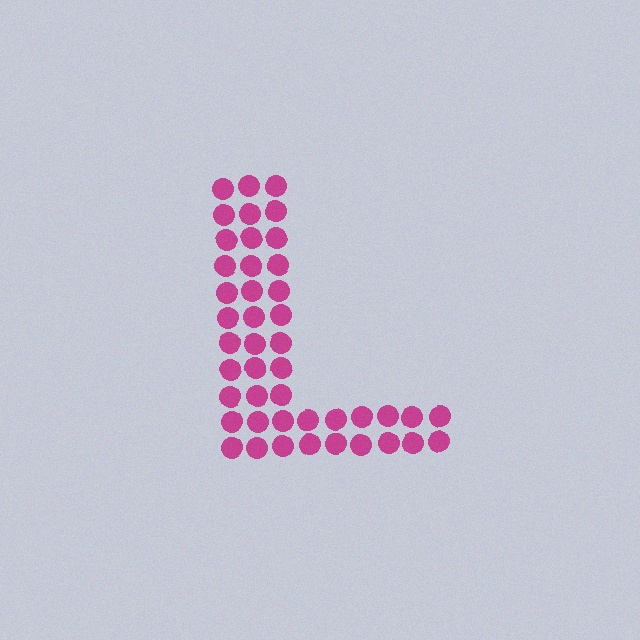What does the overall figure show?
The overall figure shows the letter L.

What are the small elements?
The small elements are circles.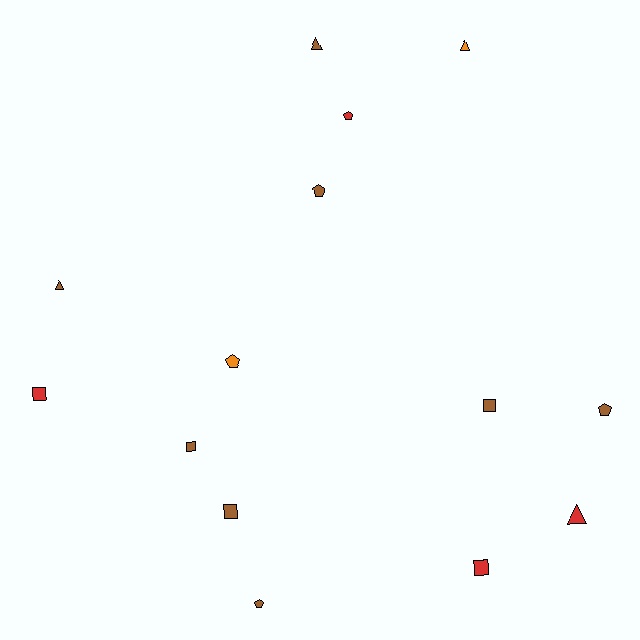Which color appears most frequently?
Brown, with 8 objects.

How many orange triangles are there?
There is 1 orange triangle.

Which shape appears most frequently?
Pentagon, with 5 objects.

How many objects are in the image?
There are 14 objects.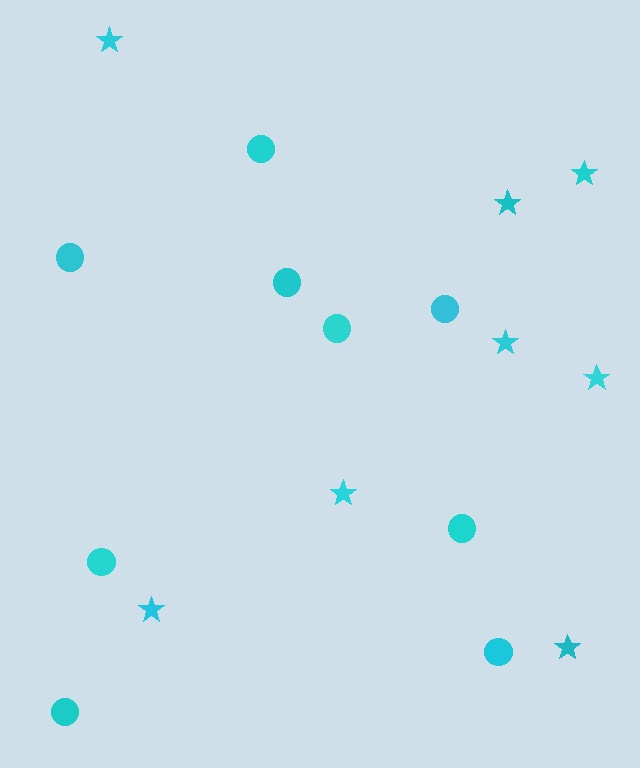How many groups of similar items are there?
There are 2 groups: one group of circles (9) and one group of stars (8).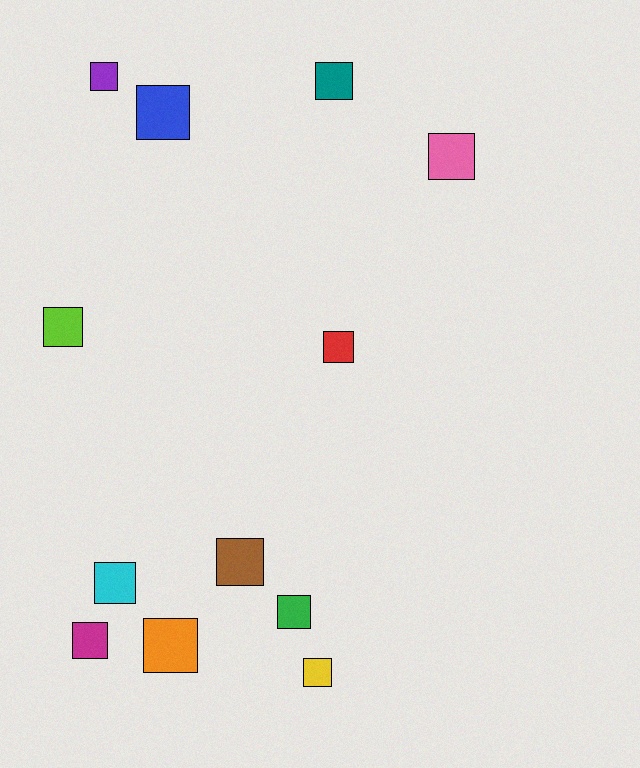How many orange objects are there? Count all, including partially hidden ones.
There is 1 orange object.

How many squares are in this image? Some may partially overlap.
There are 12 squares.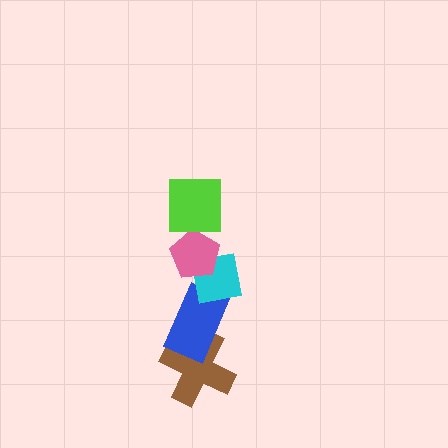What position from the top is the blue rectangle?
The blue rectangle is 4th from the top.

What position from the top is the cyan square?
The cyan square is 3rd from the top.